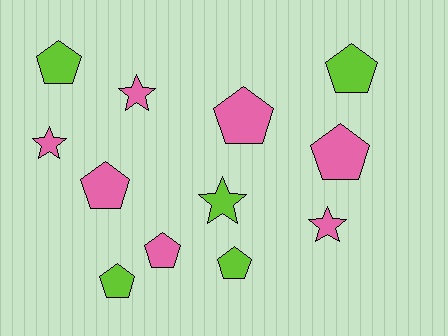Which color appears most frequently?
Pink, with 7 objects.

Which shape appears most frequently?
Pentagon, with 8 objects.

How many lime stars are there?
There is 1 lime star.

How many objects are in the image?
There are 12 objects.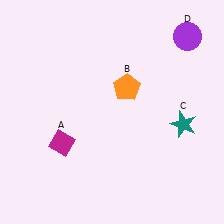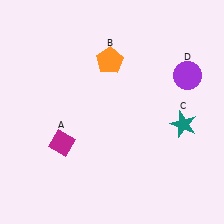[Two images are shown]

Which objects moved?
The objects that moved are: the orange pentagon (B), the purple circle (D).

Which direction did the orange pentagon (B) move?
The orange pentagon (B) moved up.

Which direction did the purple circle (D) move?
The purple circle (D) moved down.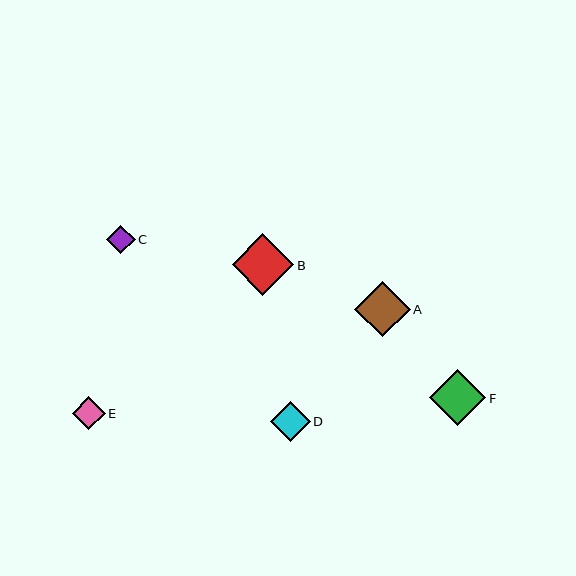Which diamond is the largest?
Diamond B is the largest with a size of approximately 62 pixels.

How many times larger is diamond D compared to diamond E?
Diamond D is approximately 1.2 times the size of diamond E.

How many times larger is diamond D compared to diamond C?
Diamond D is approximately 1.4 times the size of diamond C.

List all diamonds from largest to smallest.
From largest to smallest: B, F, A, D, E, C.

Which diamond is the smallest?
Diamond C is the smallest with a size of approximately 29 pixels.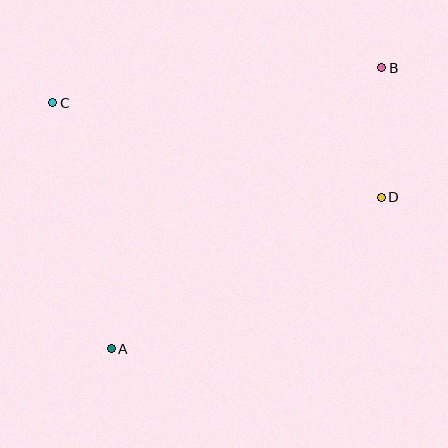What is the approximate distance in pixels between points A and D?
The distance between A and D is approximately 310 pixels.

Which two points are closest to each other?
Points B and D are closest to each other.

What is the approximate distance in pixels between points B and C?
The distance between B and C is approximately 331 pixels.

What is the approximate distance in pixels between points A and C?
The distance between A and C is approximately 253 pixels.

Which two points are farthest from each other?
Points A and B are farthest from each other.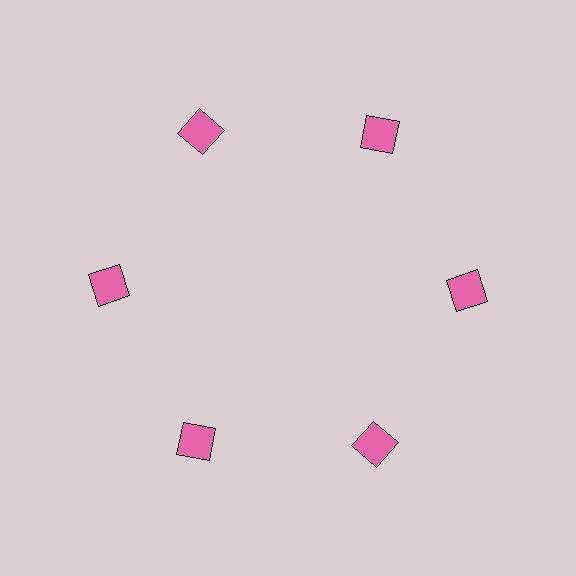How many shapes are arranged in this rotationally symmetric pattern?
There are 6 shapes, arranged in 6 groups of 1.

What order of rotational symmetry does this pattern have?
This pattern has 6-fold rotational symmetry.